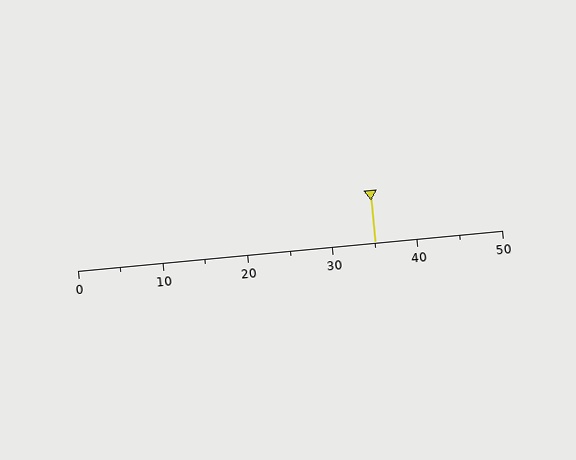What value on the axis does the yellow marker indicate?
The marker indicates approximately 35.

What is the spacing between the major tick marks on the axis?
The major ticks are spaced 10 apart.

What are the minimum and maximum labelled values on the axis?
The axis runs from 0 to 50.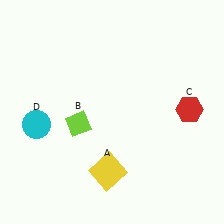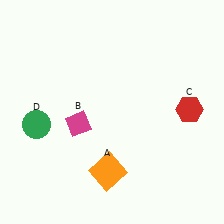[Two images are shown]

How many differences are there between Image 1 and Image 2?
There are 3 differences between the two images.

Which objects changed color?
A changed from yellow to orange. B changed from lime to magenta. D changed from cyan to green.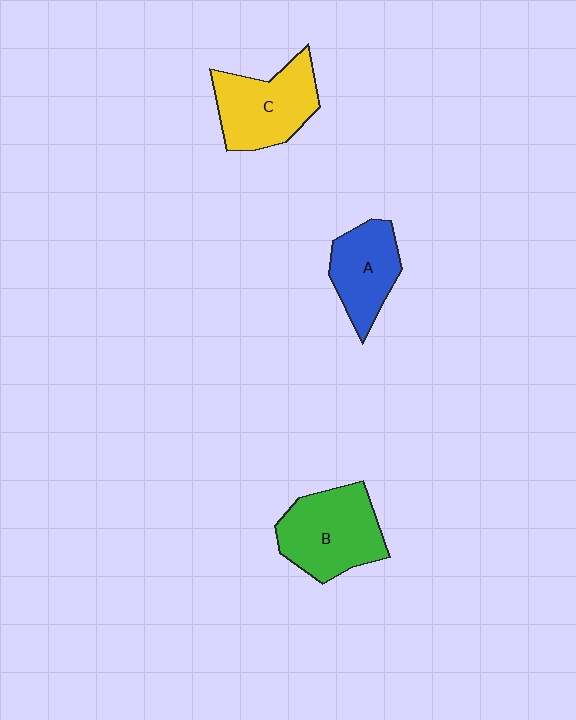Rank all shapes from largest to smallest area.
From largest to smallest: B (green), C (yellow), A (blue).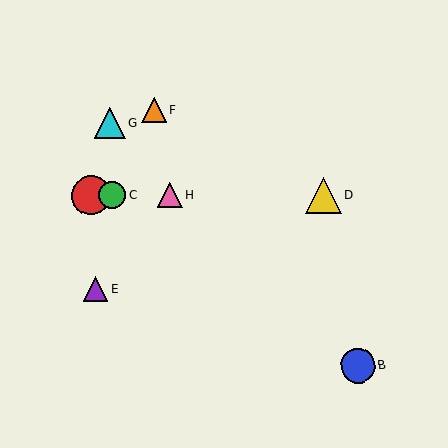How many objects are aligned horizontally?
4 objects (A, C, D, H) are aligned horizontally.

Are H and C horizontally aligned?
Yes, both are at y≈195.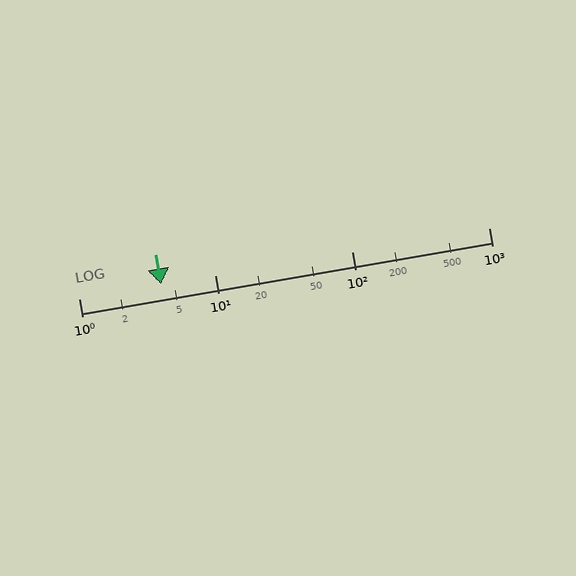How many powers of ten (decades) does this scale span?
The scale spans 3 decades, from 1 to 1000.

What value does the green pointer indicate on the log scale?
The pointer indicates approximately 4.